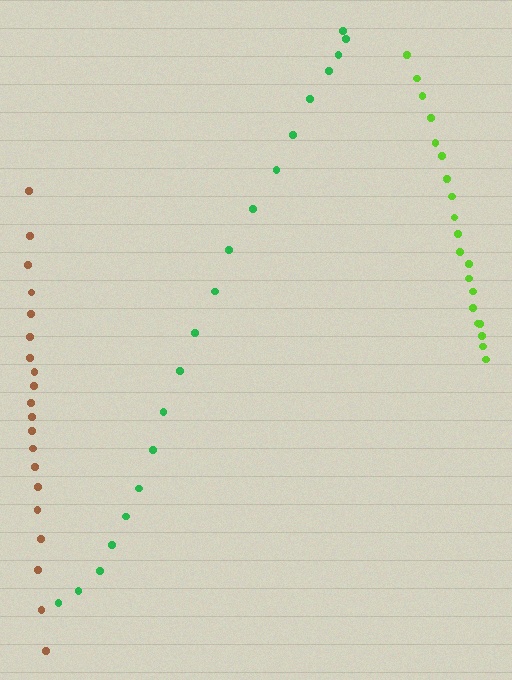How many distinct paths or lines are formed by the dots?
There are 3 distinct paths.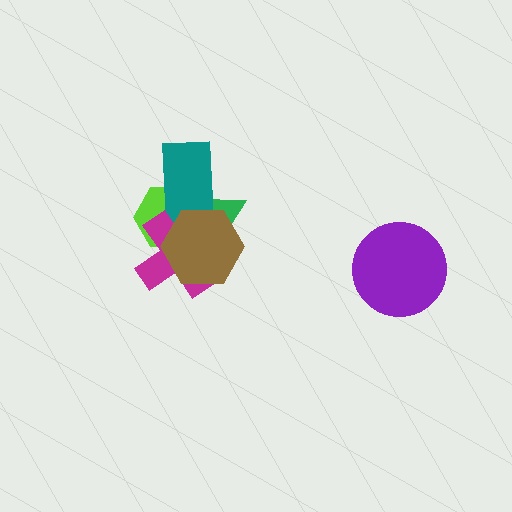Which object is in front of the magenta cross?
The brown hexagon is in front of the magenta cross.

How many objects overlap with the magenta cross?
4 objects overlap with the magenta cross.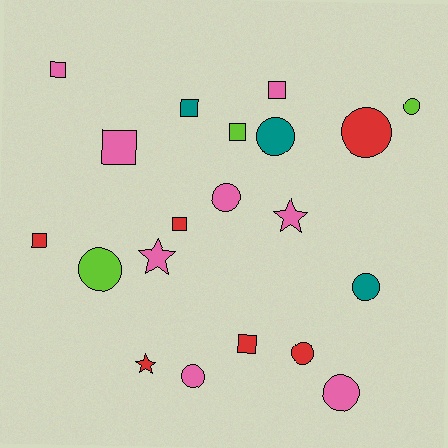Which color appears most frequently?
Pink, with 8 objects.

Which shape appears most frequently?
Circle, with 9 objects.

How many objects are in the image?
There are 20 objects.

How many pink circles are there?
There are 3 pink circles.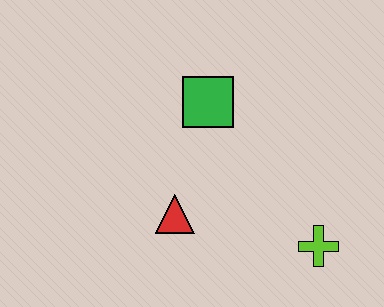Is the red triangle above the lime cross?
Yes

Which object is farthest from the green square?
The lime cross is farthest from the green square.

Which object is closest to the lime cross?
The red triangle is closest to the lime cross.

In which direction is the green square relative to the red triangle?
The green square is above the red triangle.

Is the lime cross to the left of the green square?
No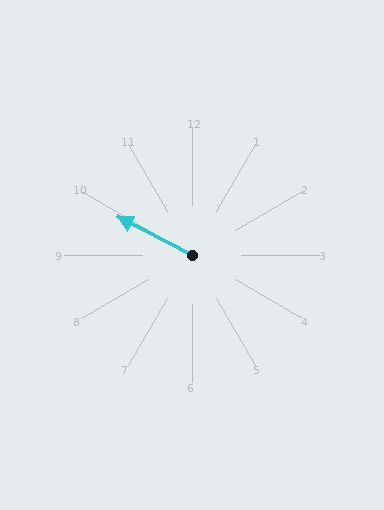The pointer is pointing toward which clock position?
Roughly 10 o'clock.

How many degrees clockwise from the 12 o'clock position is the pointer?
Approximately 297 degrees.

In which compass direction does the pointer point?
Northwest.